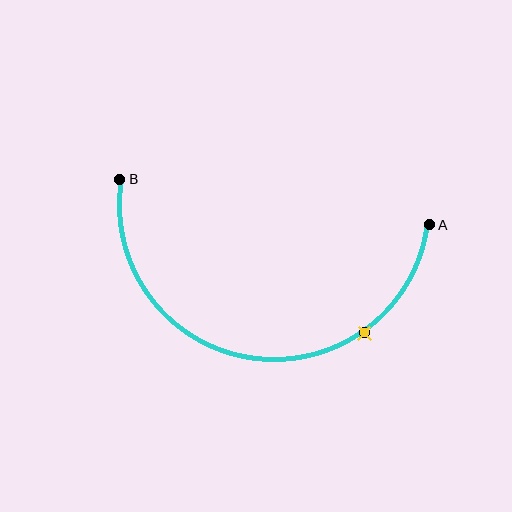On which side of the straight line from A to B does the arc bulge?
The arc bulges below the straight line connecting A and B.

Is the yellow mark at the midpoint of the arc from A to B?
No. The yellow mark lies on the arc but is closer to endpoint A. The arc midpoint would be at the point on the curve equidistant along the arc from both A and B.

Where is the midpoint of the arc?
The arc midpoint is the point on the curve farthest from the straight line joining A and B. It sits below that line.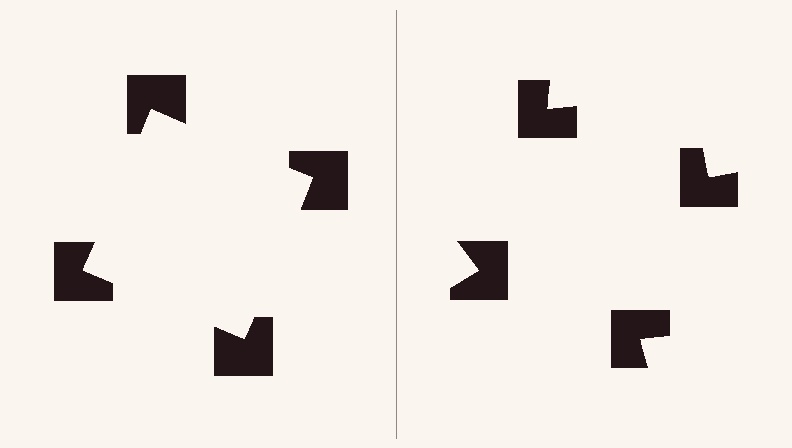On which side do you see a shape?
An illusory square appears on the left side. On the right side the wedge cuts are rotated, so no coherent shape forms.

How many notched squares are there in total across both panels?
8 — 4 on each side.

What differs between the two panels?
The notched squares are positioned identically on both sides; only the wedge orientations differ. On the left they align to a square; on the right they are misaligned.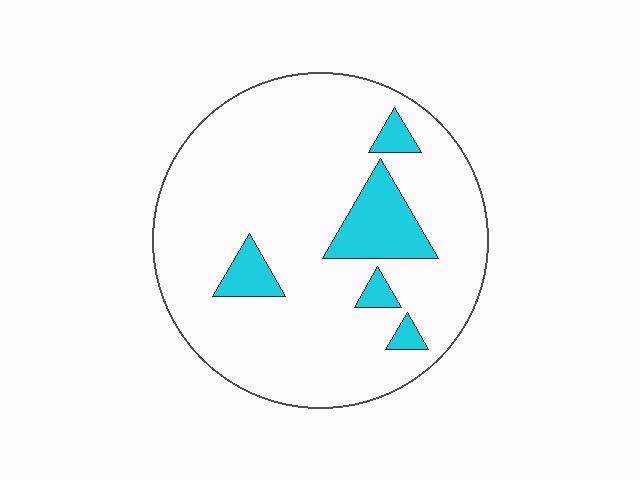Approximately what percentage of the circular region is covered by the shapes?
Approximately 15%.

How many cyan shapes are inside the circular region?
5.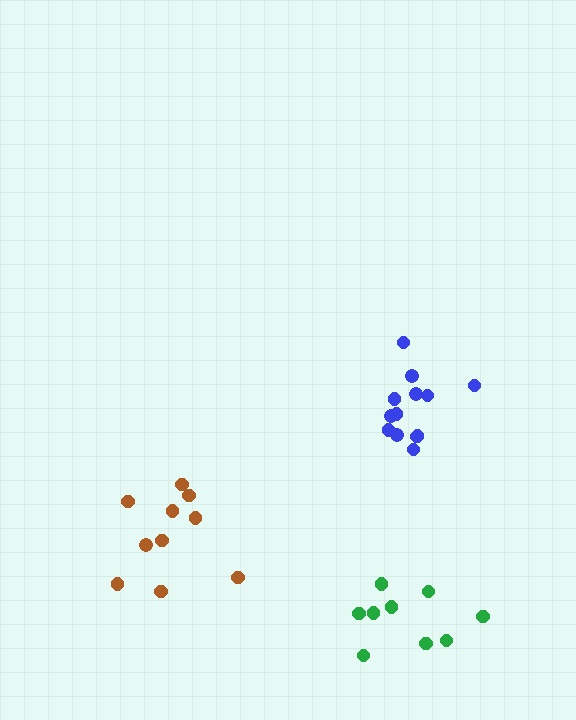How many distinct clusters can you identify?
There are 3 distinct clusters.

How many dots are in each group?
Group 1: 10 dots, Group 2: 13 dots, Group 3: 9 dots (32 total).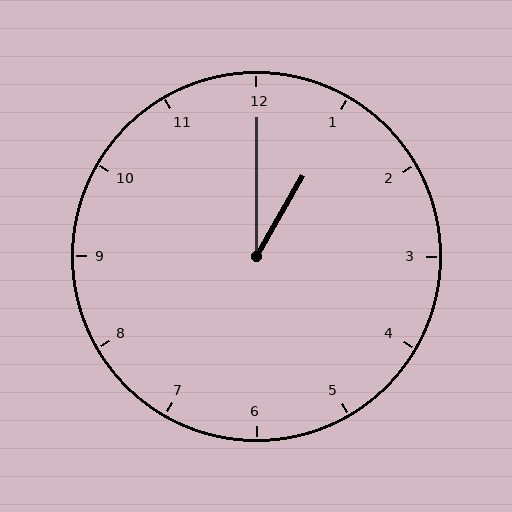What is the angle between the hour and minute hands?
Approximately 30 degrees.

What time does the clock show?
1:00.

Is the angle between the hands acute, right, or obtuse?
It is acute.